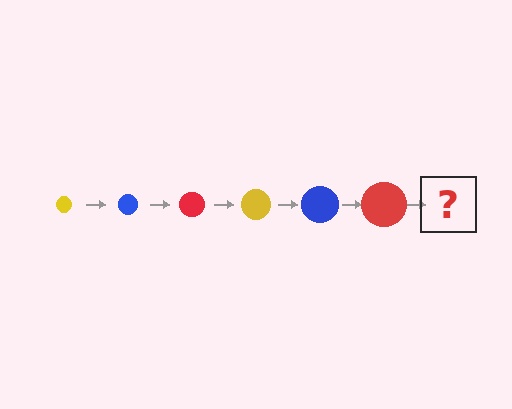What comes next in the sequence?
The next element should be a yellow circle, larger than the previous one.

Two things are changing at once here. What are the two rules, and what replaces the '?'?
The two rules are that the circle grows larger each step and the color cycles through yellow, blue, and red. The '?' should be a yellow circle, larger than the previous one.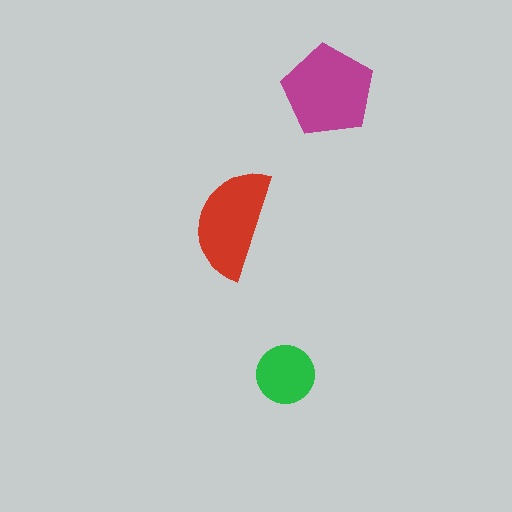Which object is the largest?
The magenta pentagon.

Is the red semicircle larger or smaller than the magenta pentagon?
Smaller.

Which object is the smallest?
The green circle.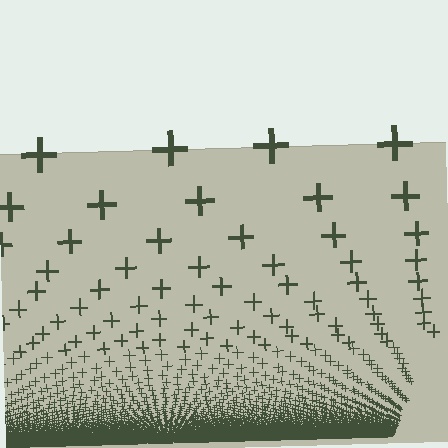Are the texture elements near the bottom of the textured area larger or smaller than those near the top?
Smaller. The gradient is inverted — elements near the bottom are smaller and denser.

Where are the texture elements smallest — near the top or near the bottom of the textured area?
Near the bottom.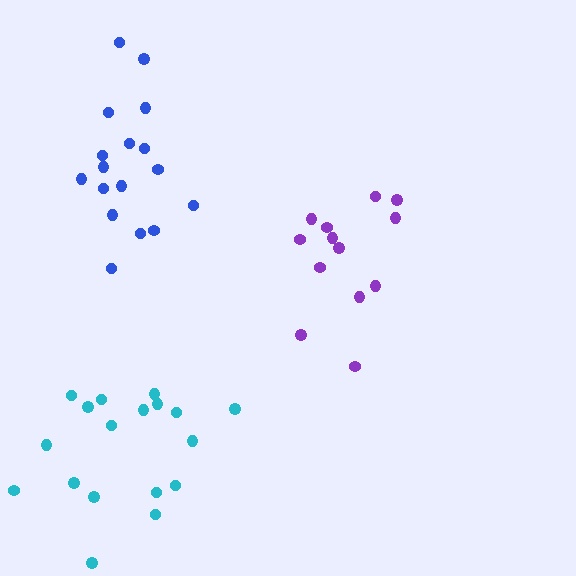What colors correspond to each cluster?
The clusters are colored: purple, cyan, blue.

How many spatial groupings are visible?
There are 3 spatial groupings.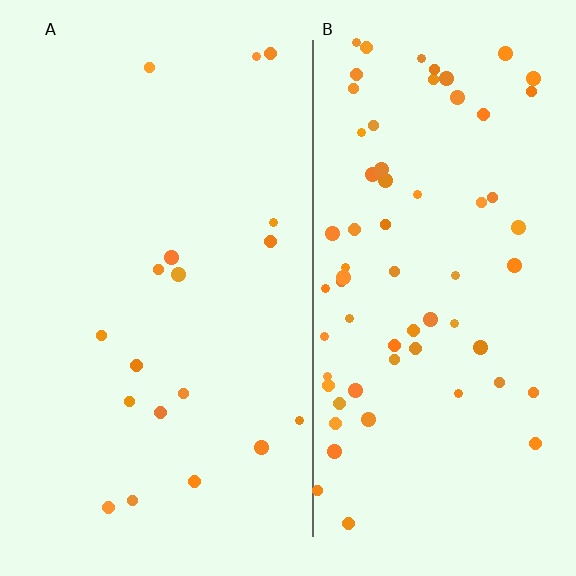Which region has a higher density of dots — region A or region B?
B (the right).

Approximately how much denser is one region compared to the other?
Approximately 3.7× — region B over region A.